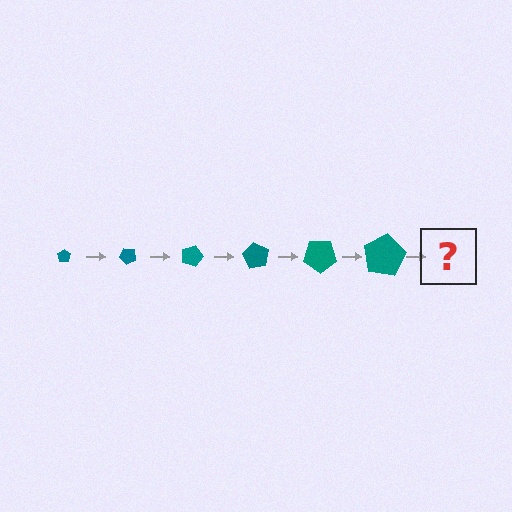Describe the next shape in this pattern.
It should be a pentagon, larger than the previous one and rotated 270 degrees from the start.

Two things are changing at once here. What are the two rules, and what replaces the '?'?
The two rules are that the pentagon grows larger each step and it rotates 45 degrees each step. The '?' should be a pentagon, larger than the previous one and rotated 270 degrees from the start.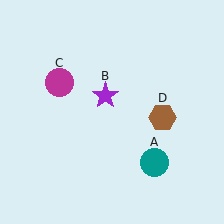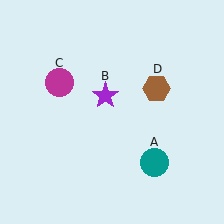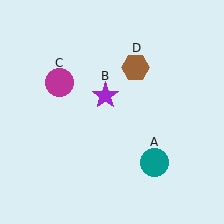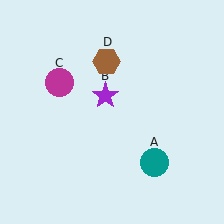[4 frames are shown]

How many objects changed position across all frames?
1 object changed position: brown hexagon (object D).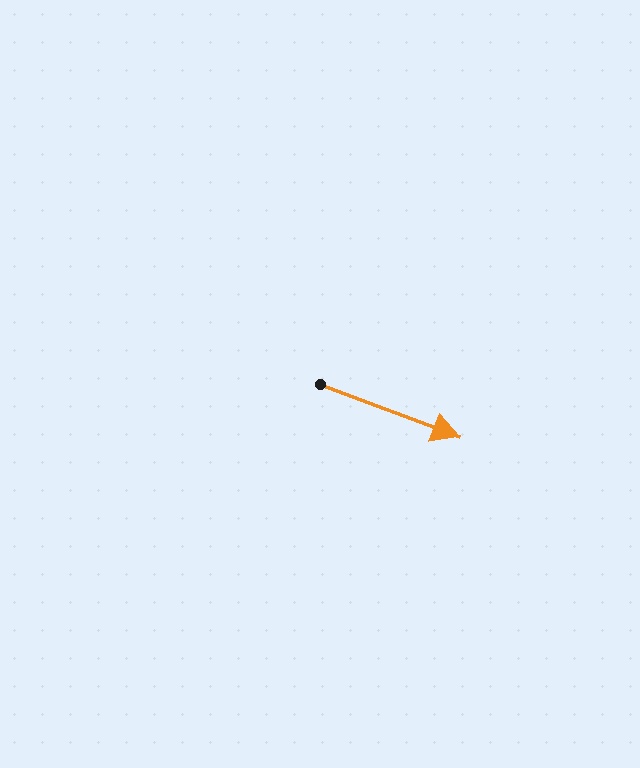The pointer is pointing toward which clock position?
Roughly 4 o'clock.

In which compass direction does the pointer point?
East.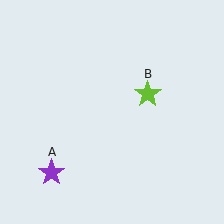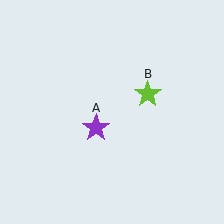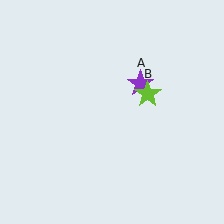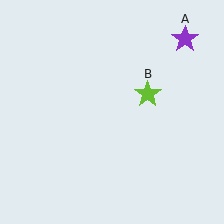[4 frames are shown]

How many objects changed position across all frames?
1 object changed position: purple star (object A).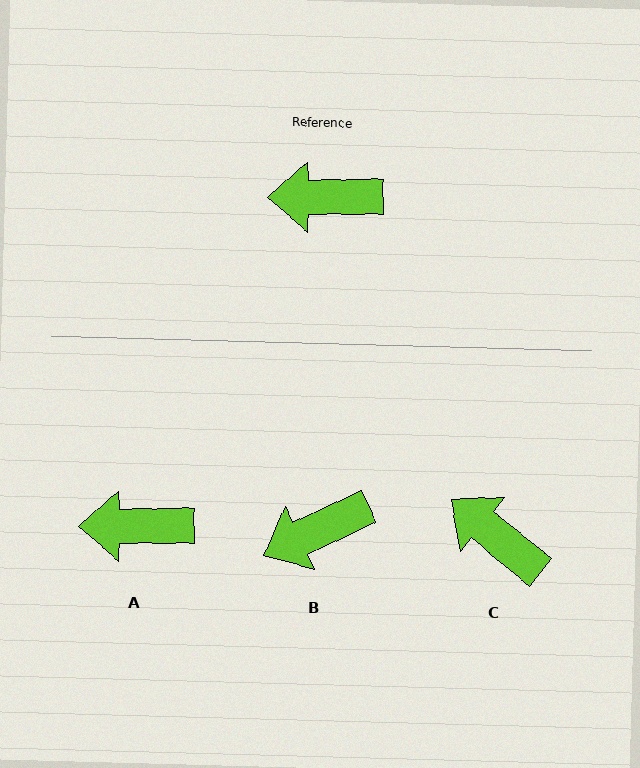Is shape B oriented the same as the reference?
No, it is off by about 25 degrees.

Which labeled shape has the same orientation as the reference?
A.